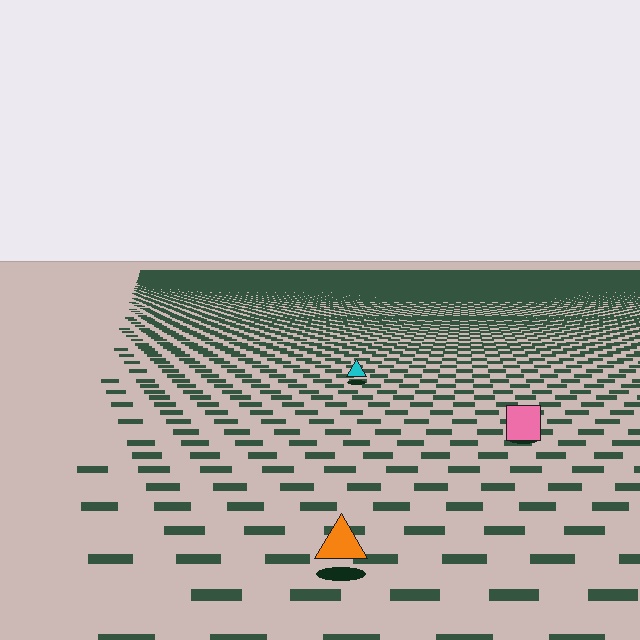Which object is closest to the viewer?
The orange triangle is closest. The texture marks near it are larger and more spread out.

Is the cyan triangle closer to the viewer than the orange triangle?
No. The orange triangle is closer — you can tell from the texture gradient: the ground texture is coarser near it.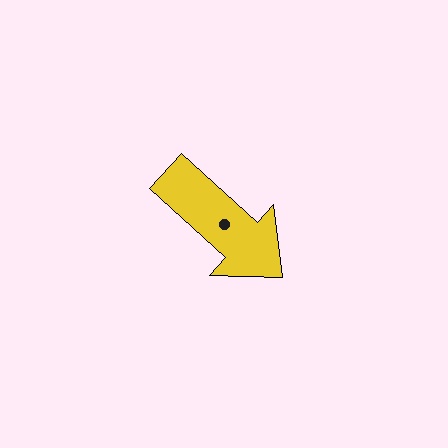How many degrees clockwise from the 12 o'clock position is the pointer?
Approximately 132 degrees.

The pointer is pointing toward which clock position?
Roughly 4 o'clock.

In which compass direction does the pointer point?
Southeast.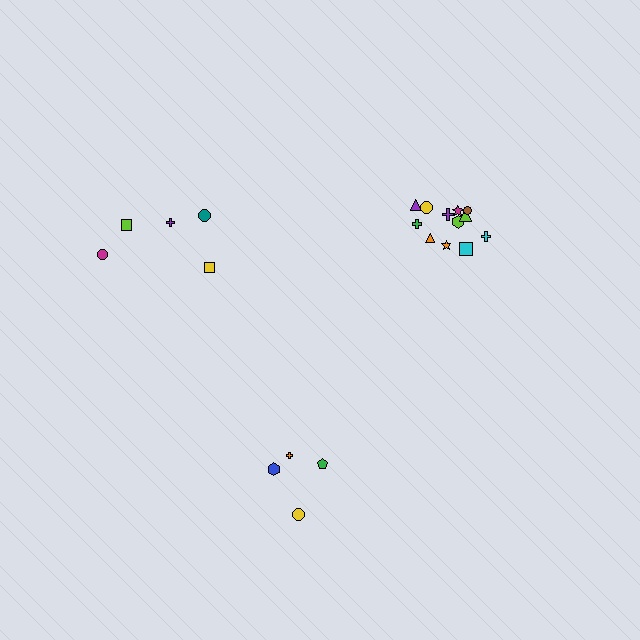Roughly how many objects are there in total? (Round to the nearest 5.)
Roughly 20 objects in total.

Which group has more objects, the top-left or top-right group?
The top-right group.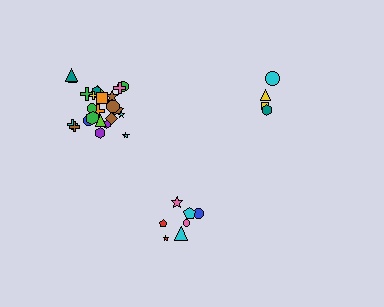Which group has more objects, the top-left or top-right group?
The top-left group.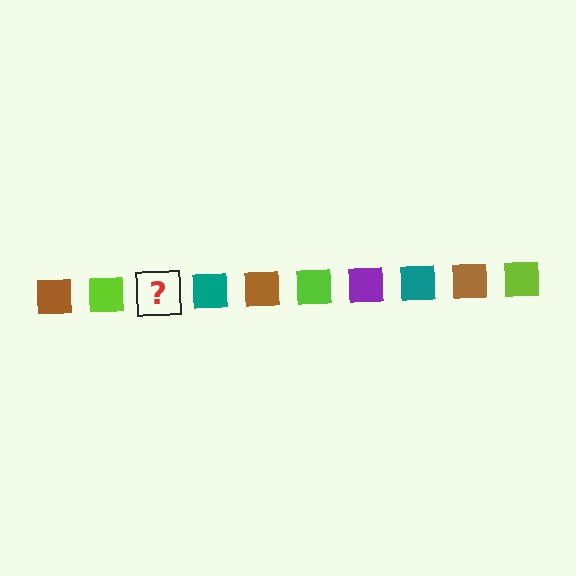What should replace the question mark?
The question mark should be replaced with a purple square.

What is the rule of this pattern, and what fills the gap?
The rule is that the pattern cycles through brown, lime, purple, teal squares. The gap should be filled with a purple square.